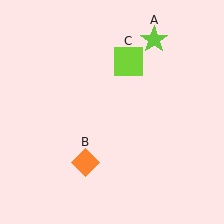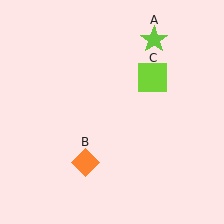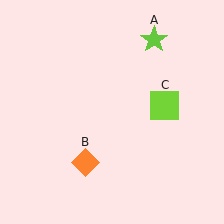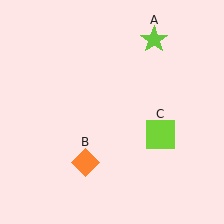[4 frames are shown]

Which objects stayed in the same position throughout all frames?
Lime star (object A) and orange diamond (object B) remained stationary.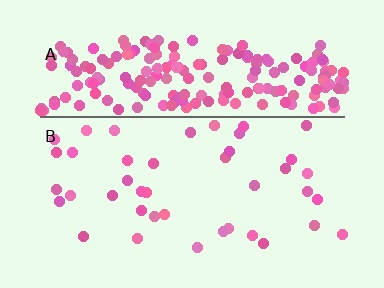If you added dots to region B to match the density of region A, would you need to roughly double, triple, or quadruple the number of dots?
Approximately quadruple.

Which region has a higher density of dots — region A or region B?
A (the top).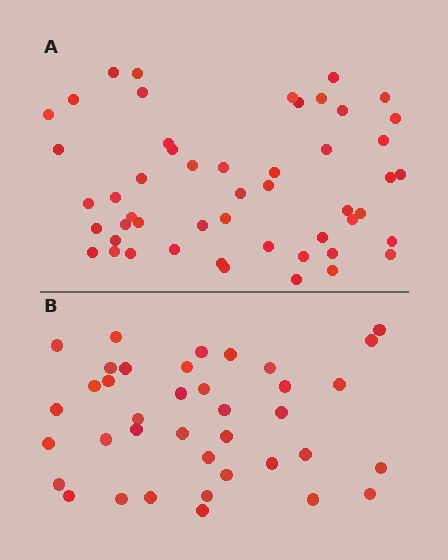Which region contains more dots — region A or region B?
Region A (the top region) has more dots.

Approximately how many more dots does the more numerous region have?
Region A has approximately 15 more dots than region B.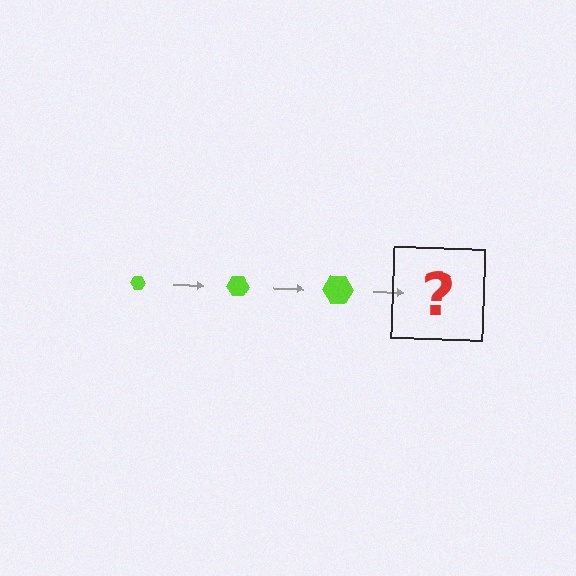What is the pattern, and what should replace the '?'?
The pattern is that the hexagon gets progressively larger each step. The '?' should be a lime hexagon, larger than the previous one.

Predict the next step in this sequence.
The next step is a lime hexagon, larger than the previous one.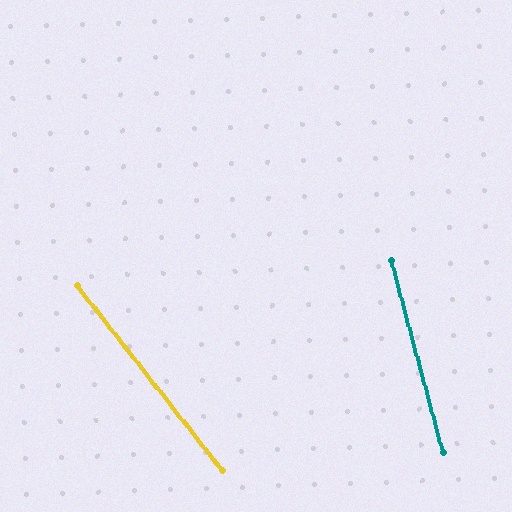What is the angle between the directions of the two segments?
Approximately 23 degrees.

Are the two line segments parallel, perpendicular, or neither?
Neither parallel nor perpendicular — they differ by about 23°.